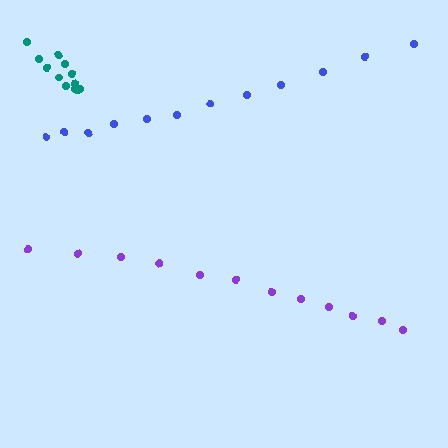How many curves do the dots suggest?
There are 3 distinct paths.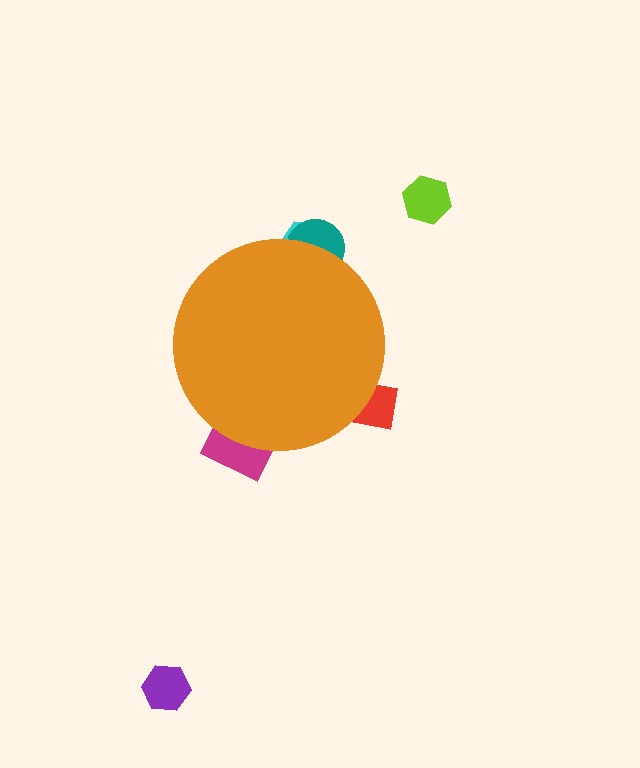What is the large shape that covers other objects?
An orange circle.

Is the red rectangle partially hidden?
Yes, the red rectangle is partially hidden behind the orange circle.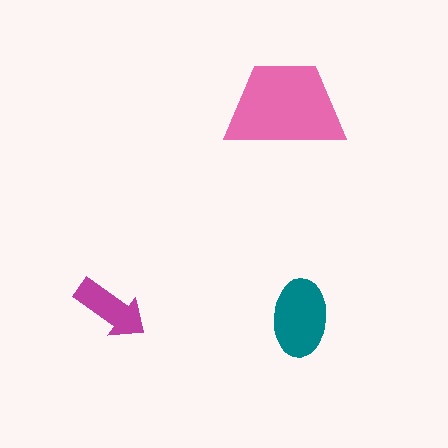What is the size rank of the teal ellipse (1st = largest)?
2nd.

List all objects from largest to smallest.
The pink trapezoid, the teal ellipse, the magenta arrow.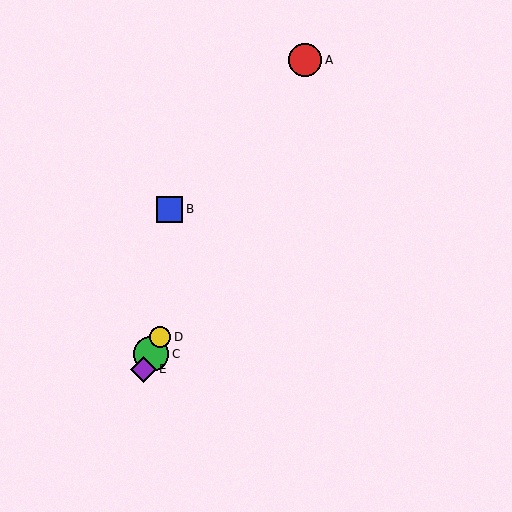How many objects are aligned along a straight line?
4 objects (A, C, D, E) are aligned along a straight line.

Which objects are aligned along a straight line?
Objects A, C, D, E are aligned along a straight line.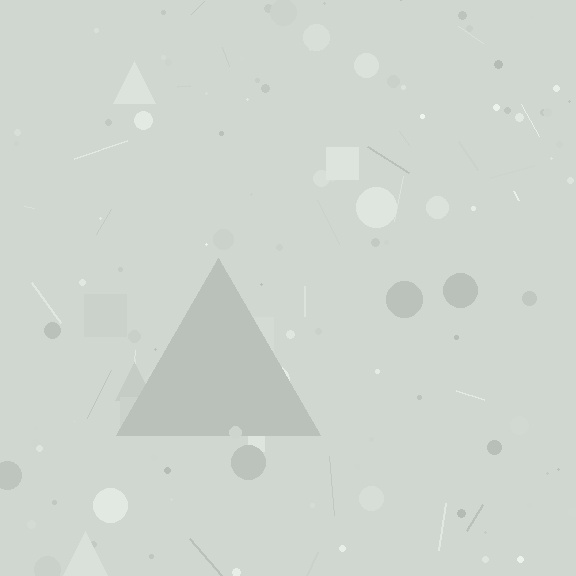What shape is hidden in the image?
A triangle is hidden in the image.